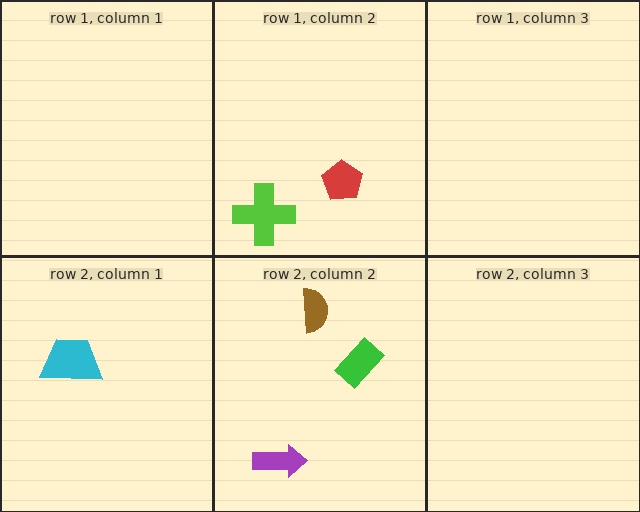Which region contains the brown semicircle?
The row 2, column 2 region.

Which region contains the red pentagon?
The row 1, column 2 region.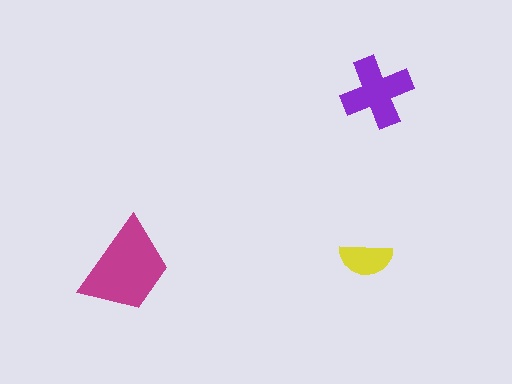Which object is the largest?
The magenta trapezoid.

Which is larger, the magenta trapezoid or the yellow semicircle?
The magenta trapezoid.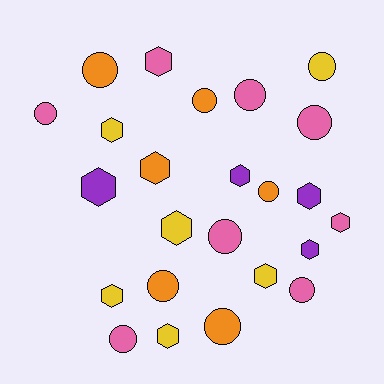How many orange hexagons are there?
There is 1 orange hexagon.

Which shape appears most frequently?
Hexagon, with 12 objects.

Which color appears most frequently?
Pink, with 8 objects.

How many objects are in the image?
There are 24 objects.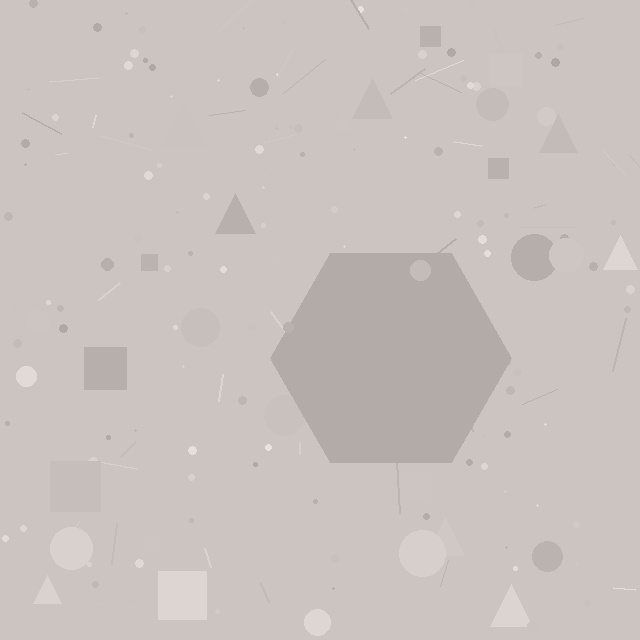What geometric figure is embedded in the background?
A hexagon is embedded in the background.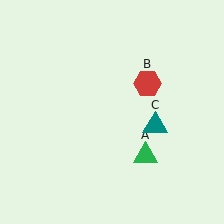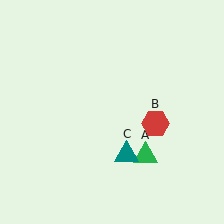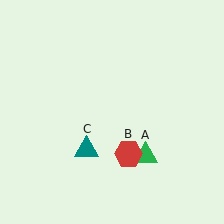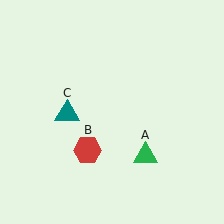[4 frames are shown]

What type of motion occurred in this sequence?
The red hexagon (object B), teal triangle (object C) rotated clockwise around the center of the scene.